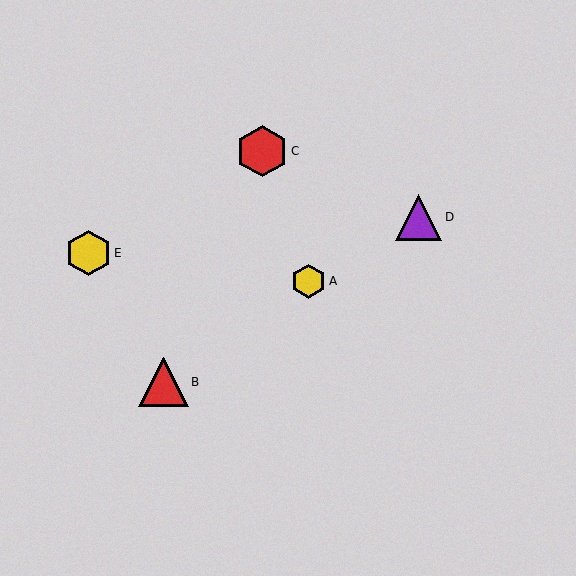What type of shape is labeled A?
Shape A is a yellow hexagon.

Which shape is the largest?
The red hexagon (labeled C) is the largest.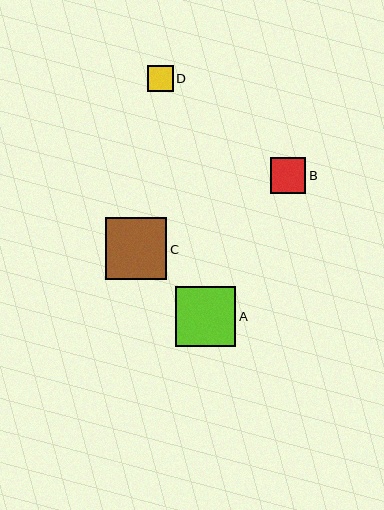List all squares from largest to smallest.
From largest to smallest: C, A, B, D.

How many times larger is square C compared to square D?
Square C is approximately 2.4 times the size of square D.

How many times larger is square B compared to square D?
Square B is approximately 1.4 times the size of square D.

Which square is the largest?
Square C is the largest with a size of approximately 62 pixels.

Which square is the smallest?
Square D is the smallest with a size of approximately 26 pixels.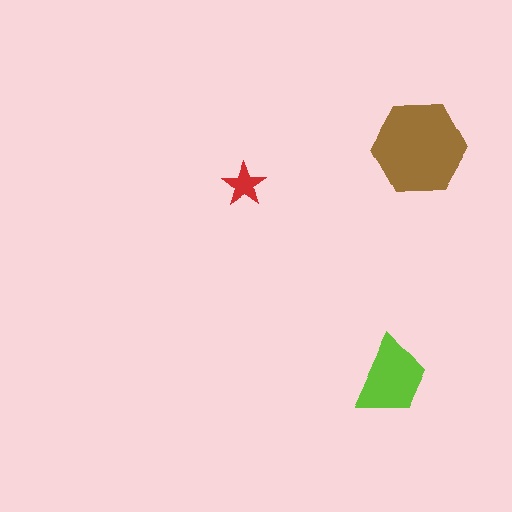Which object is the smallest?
The red star.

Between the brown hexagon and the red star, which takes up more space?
The brown hexagon.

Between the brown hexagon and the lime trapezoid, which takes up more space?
The brown hexagon.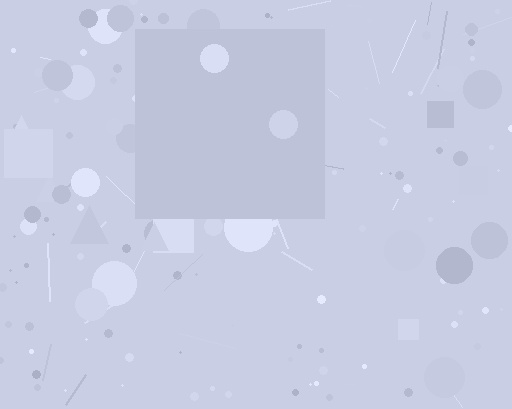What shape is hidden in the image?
A square is hidden in the image.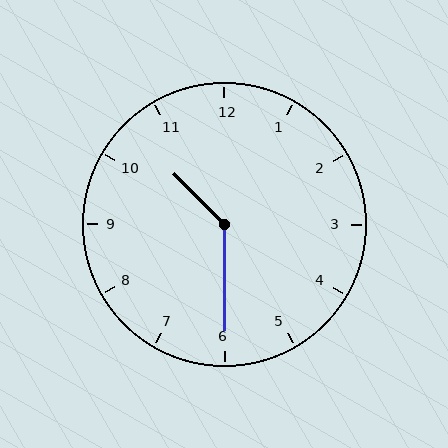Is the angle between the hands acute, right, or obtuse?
It is obtuse.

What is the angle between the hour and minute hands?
Approximately 135 degrees.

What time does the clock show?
10:30.